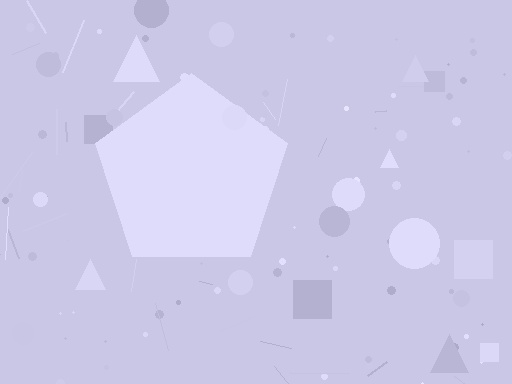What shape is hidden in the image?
A pentagon is hidden in the image.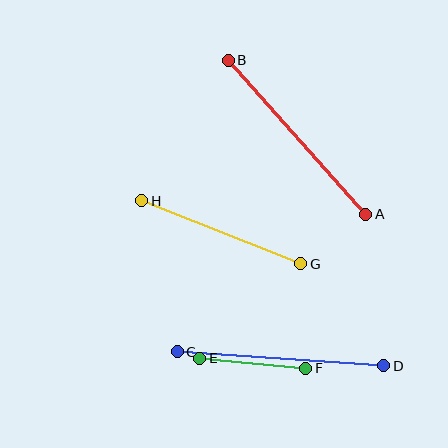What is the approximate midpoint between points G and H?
The midpoint is at approximately (221, 232) pixels.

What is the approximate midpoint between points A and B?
The midpoint is at approximately (297, 137) pixels.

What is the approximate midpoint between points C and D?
The midpoint is at approximately (280, 359) pixels.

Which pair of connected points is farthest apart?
Points C and D are farthest apart.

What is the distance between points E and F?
The distance is approximately 107 pixels.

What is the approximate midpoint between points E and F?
The midpoint is at approximately (253, 363) pixels.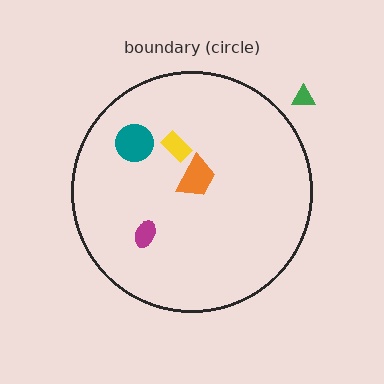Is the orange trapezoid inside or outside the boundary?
Inside.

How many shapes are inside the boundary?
4 inside, 1 outside.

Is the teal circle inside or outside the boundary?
Inside.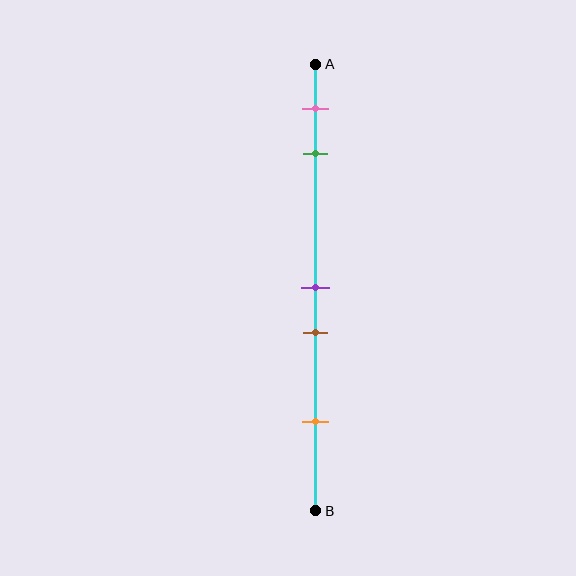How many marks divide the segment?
There are 5 marks dividing the segment.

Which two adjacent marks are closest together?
The purple and brown marks are the closest adjacent pair.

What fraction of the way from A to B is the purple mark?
The purple mark is approximately 50% (0.5) of the way from A to B.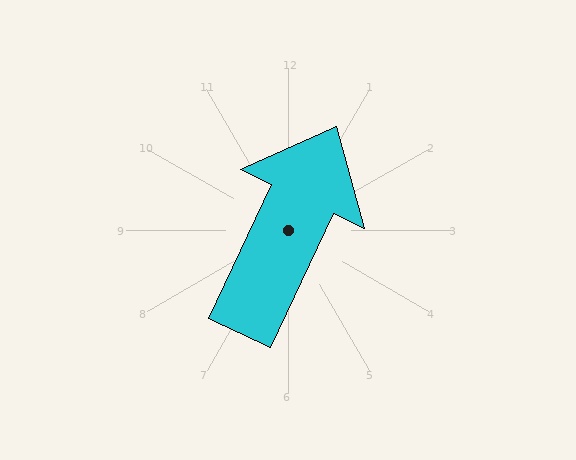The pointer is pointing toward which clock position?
Roughly 1 o'clock.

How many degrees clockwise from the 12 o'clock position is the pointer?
Approximately 25 degrees.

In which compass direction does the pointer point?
Northeast.